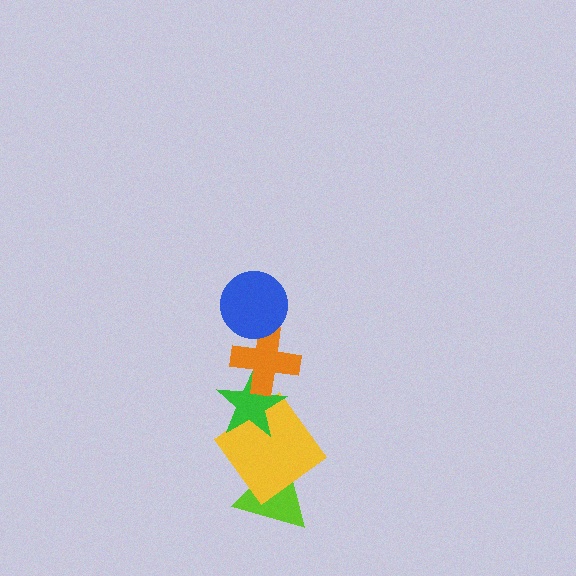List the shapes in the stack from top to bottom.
From top to bottom: the blue circle, the orange cross, the green star, the yellow diamond, the lime triangle.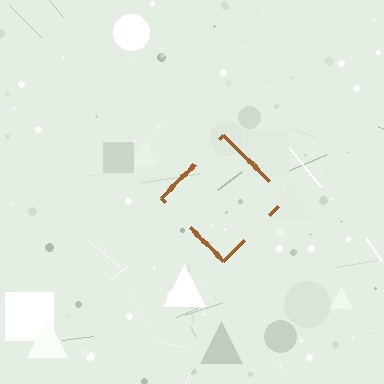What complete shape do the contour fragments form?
The contour fragments form a diamond.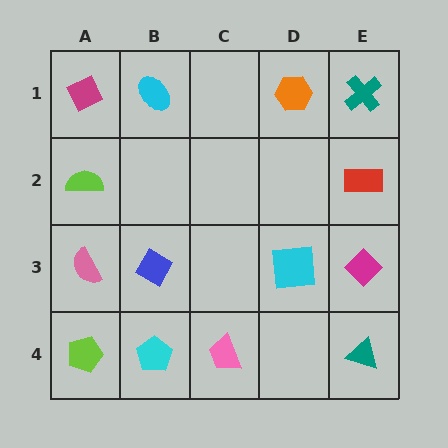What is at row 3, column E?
A magenta diamond.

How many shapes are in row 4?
4 shapes.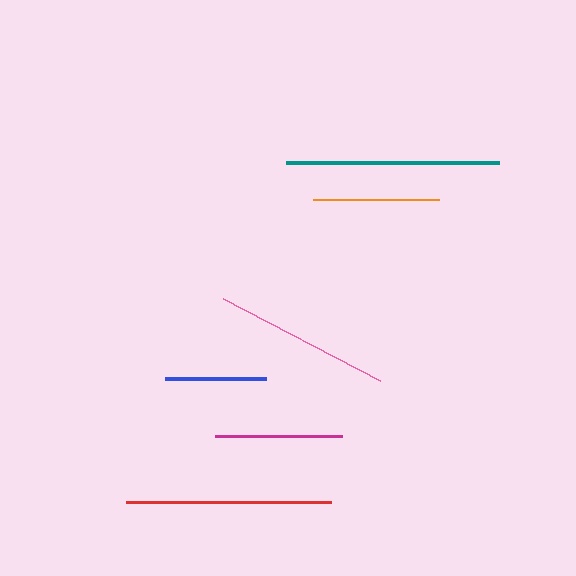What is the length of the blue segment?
The blue segment is approximately 100 pixels long.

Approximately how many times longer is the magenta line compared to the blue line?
The magenta line is approximately 1.3 times the length of the blue line.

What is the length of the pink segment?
The pink segment is approximately 177 pixels long.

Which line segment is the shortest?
The blue line is the shortest at approximately 100 pixels.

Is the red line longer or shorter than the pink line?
The red line is longer than the pink line.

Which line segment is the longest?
The teal line is the longest at approximately 213 pixels.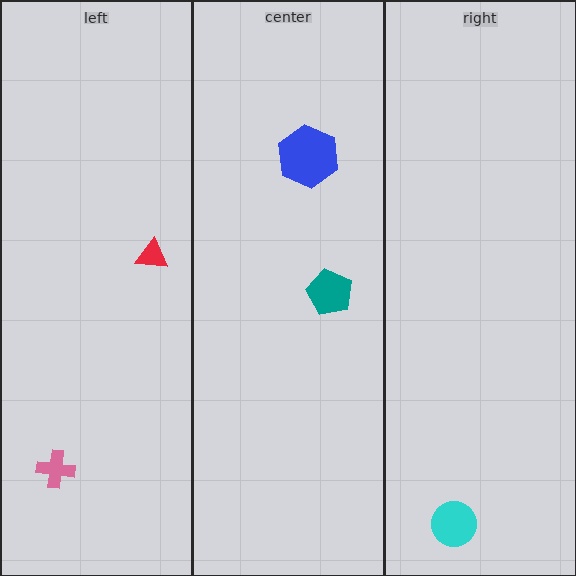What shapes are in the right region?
The cyan circle.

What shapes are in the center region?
The teal pentagon, the blue hexagon.